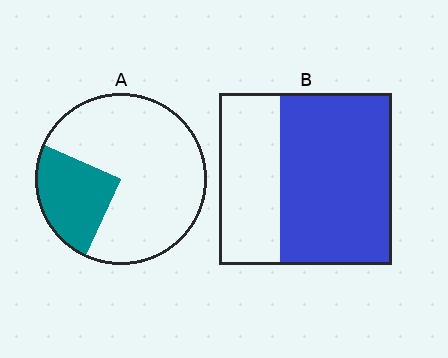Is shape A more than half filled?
No.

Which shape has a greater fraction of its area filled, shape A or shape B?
Shape B.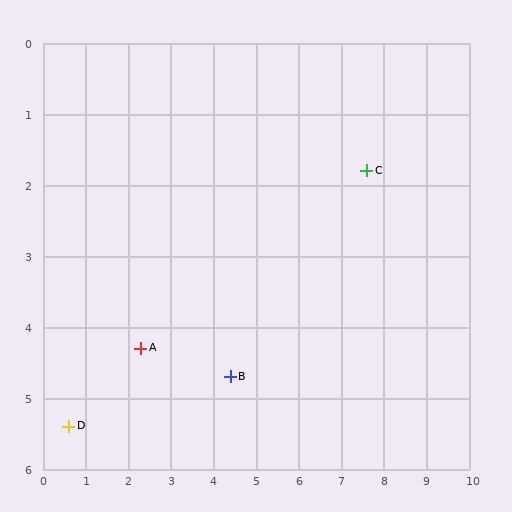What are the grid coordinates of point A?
Point A is at approximately (2.3, 4.3).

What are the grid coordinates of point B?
Point B is at approximately (4.4, 4.7).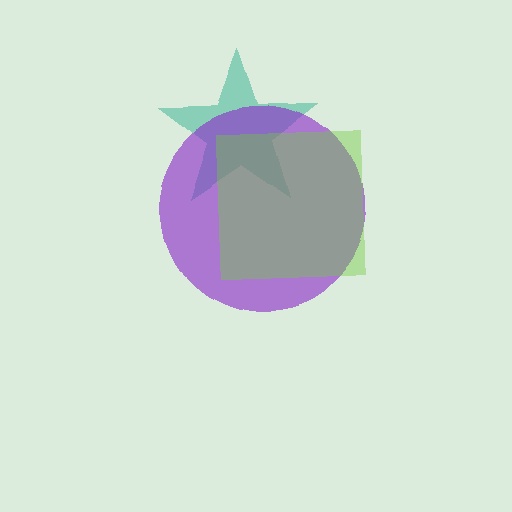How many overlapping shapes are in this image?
There are 3 overlapping shapes in the image.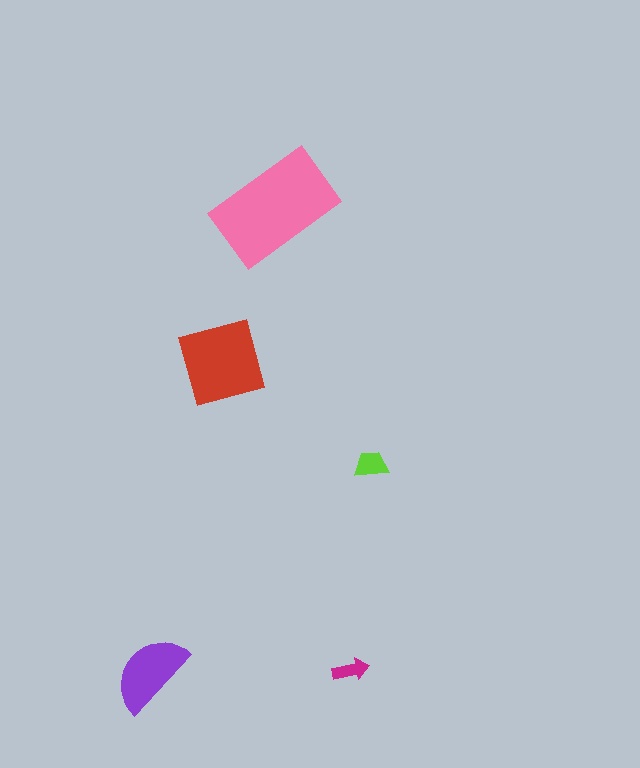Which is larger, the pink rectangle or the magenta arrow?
The pink rectangle.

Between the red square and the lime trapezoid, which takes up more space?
The red square.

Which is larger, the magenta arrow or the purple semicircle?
The purple semicircle.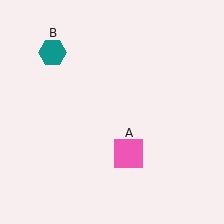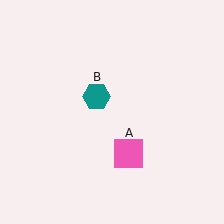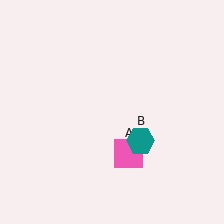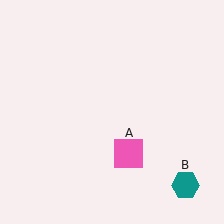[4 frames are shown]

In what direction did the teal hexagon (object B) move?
The teal hexagon (object B) moved down and to the right.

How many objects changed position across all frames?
1 object changed position: teal hexagon (object B).